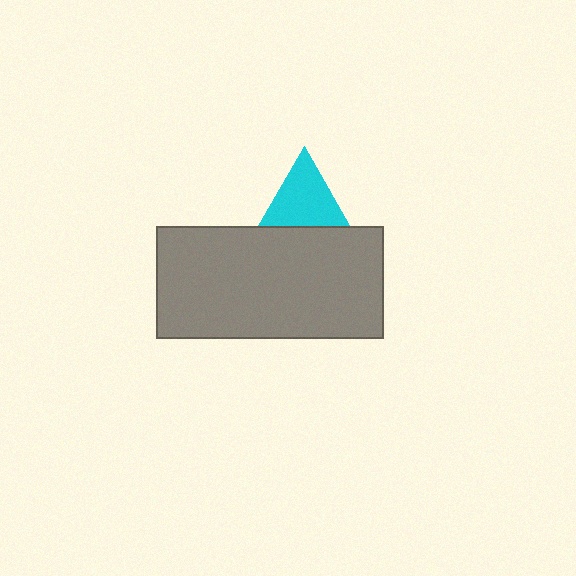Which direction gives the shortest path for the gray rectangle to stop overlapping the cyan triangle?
Moving down gives the shortest separation.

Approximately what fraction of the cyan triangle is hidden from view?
Roughly 39% of the cyan triangle is hidden behind the gray rectangle.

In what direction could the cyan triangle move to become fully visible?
The cyan triangle could move up. That would shift it out from behind the gray rectangle entirely.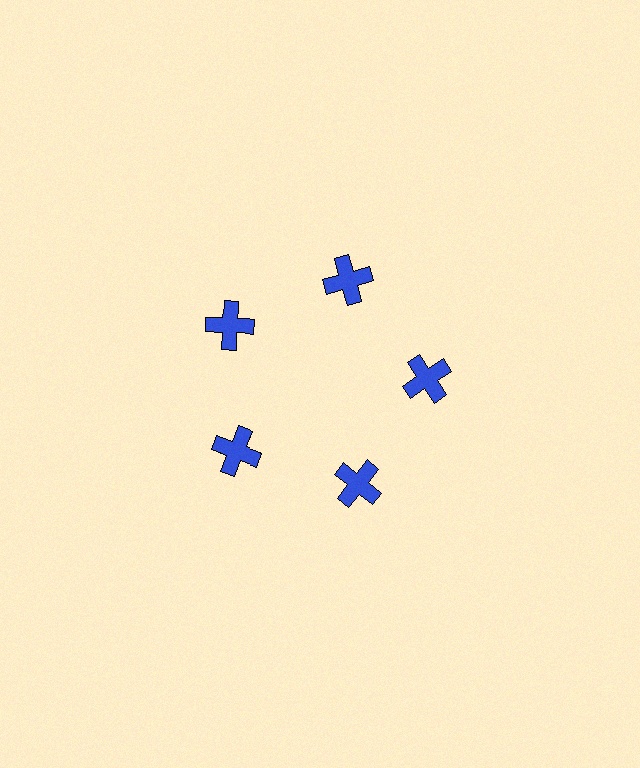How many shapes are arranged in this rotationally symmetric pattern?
There are 5 shapes, arranged in 5 groups of 1.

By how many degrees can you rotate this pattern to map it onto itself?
The pattern maps onto itself every 72 degrees of rotation.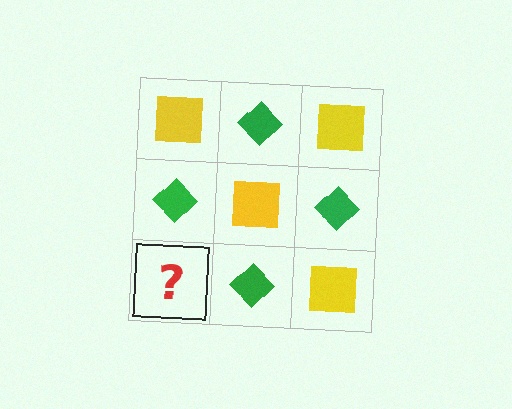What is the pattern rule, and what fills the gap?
The rule is that it alternates yellow square and green diamond in a checkerboard pattern. The gap should be filled with a yellow square.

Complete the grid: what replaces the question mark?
The question mark should be replaced with a yellow square.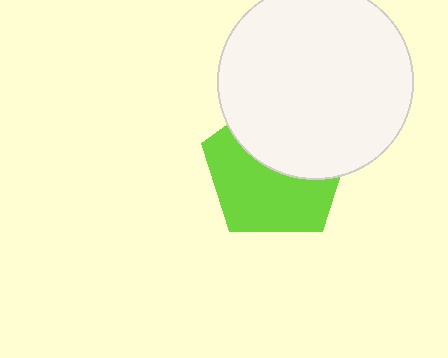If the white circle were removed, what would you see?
You would see the complete lime pentagon.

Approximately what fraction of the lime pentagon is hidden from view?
Roughly 45% of the lime pentagon is hidden behind the white circle.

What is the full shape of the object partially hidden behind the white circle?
The partially hidden object is a lime pentagon.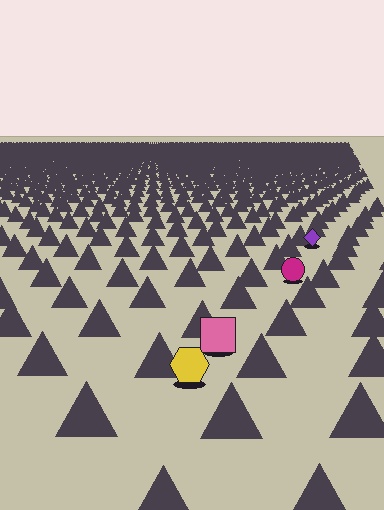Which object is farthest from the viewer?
The purple diamond is farthest from the viewer. It appears smaller and the ground texture around it is denser.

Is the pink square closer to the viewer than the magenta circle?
Yes. The pink square is closer — you can tell from the texture gradient: the ground texture is coarser near it.